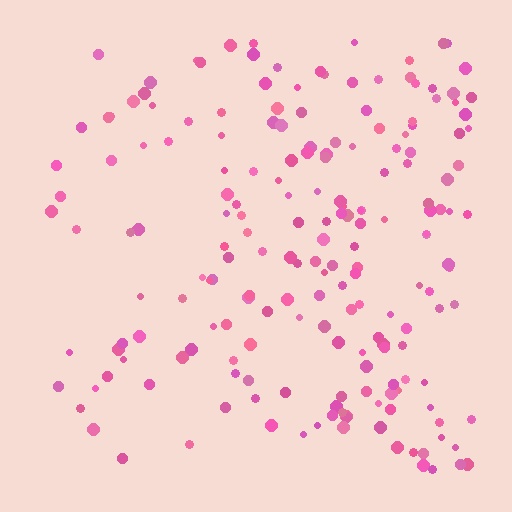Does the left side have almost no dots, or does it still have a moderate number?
Still a moderate number, just noticeably fewer than the right.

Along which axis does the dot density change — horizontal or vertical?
Horizontal.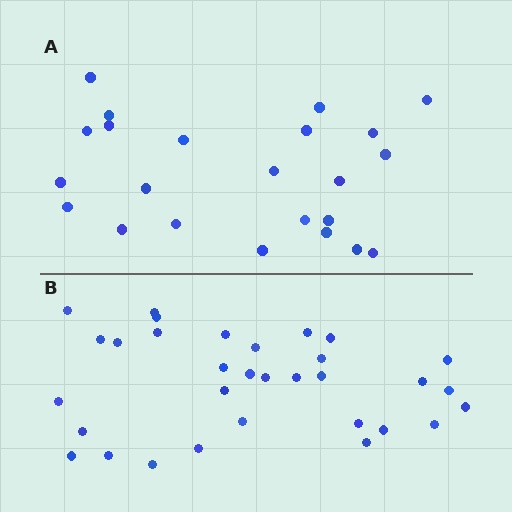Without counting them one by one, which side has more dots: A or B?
Region B (the bottom region) has more dots.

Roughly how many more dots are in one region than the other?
Region B has roughly 8 or so more dots than region A.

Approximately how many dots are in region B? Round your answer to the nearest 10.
About 30 dots. (The exact count is 32, which rounds to 30.)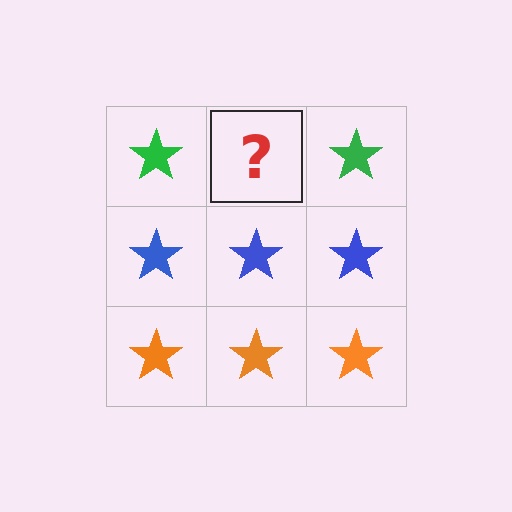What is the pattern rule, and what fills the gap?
The rule is that each row has a consistent color. The gap should be filled with a green star.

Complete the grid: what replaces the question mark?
The question mark should be replaced with a green star.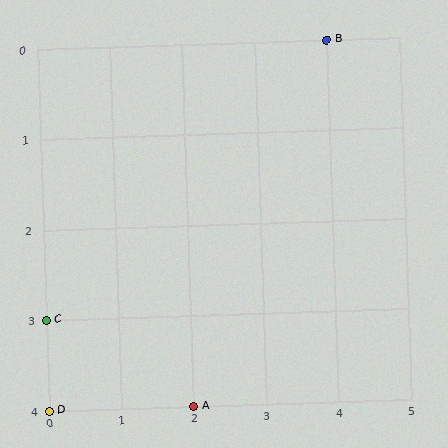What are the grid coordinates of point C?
Point C is at grid coordinates (0, 3).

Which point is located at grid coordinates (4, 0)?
Point B is at (4, 0).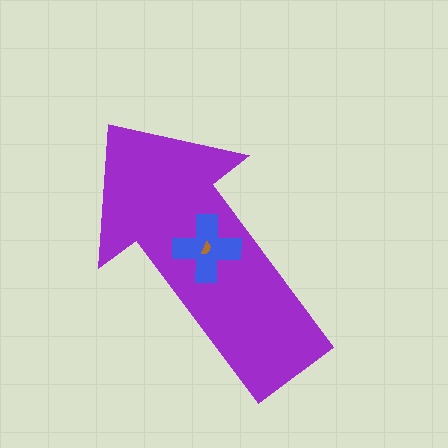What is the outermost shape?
The purple arrow.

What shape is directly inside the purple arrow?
The blue cross.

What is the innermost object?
The brown semicircle.